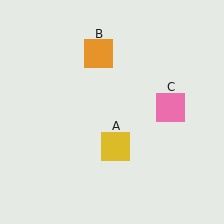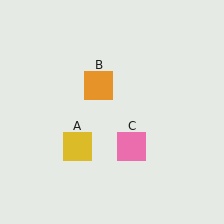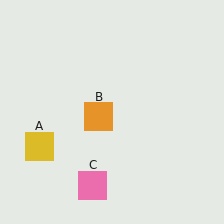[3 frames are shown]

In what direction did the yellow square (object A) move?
The yellow square (object A) moved left.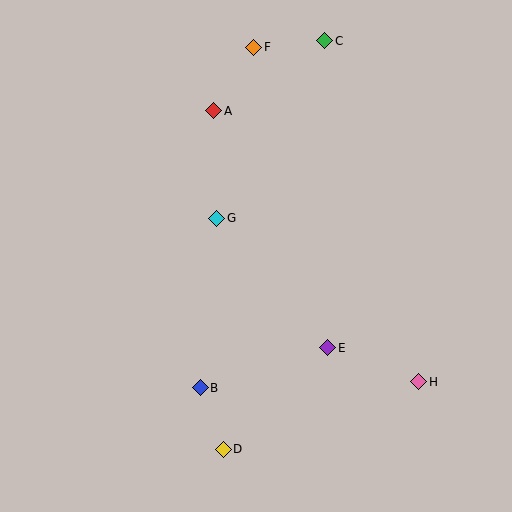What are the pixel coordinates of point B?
Point B is at (200, 388).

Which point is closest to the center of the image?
Point G at (217, 218) is closest to the center.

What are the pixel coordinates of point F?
Point F is at (254, 47).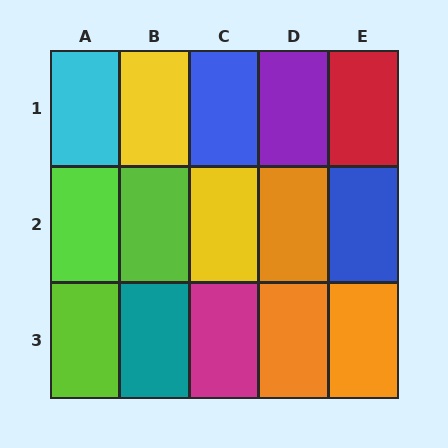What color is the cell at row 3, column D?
Orange.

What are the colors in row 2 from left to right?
Lime, lime, yellow, orange, blue.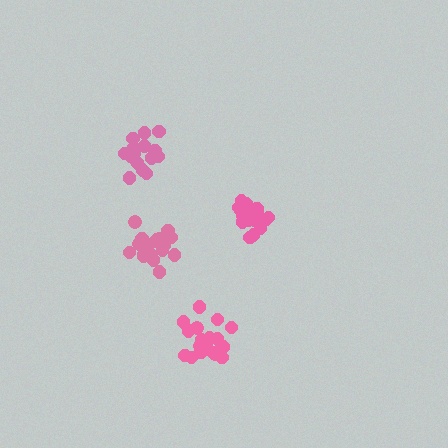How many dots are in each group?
Group 1: 17 dots, Group 2: 20 dots, Group 3: 18 dots, Group 4: 20 dots (75 total).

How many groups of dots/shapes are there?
There are 4 groups.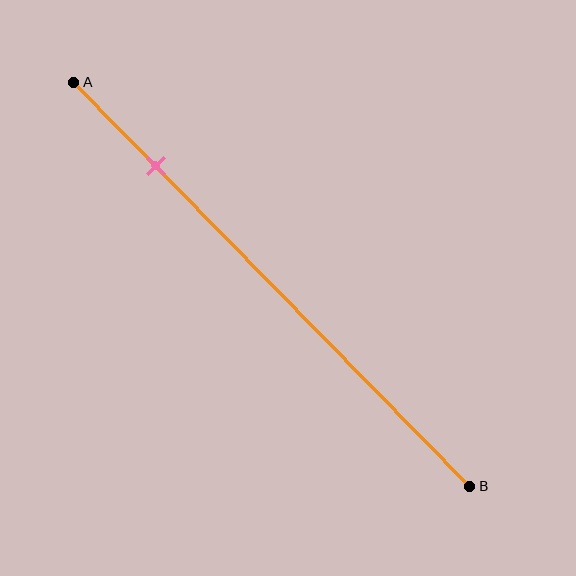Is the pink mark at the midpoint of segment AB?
No, the mark is at about 20% from A, not at the 50% midpoint.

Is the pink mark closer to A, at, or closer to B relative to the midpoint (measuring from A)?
The pink mark is closer to point A than the midpoint of segment AB.